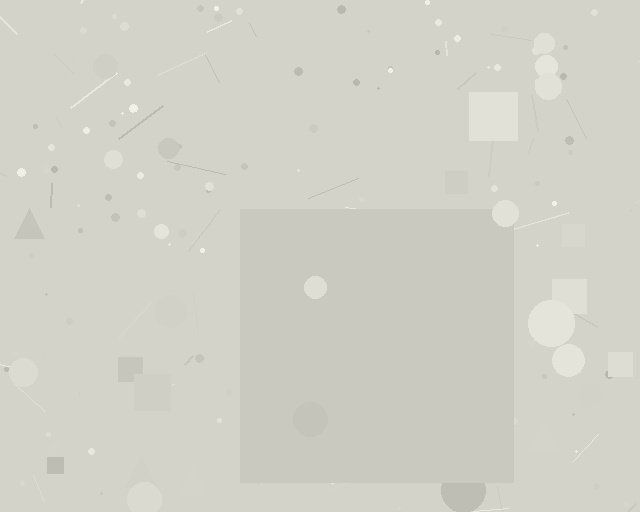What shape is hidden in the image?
A square is hidden in the image.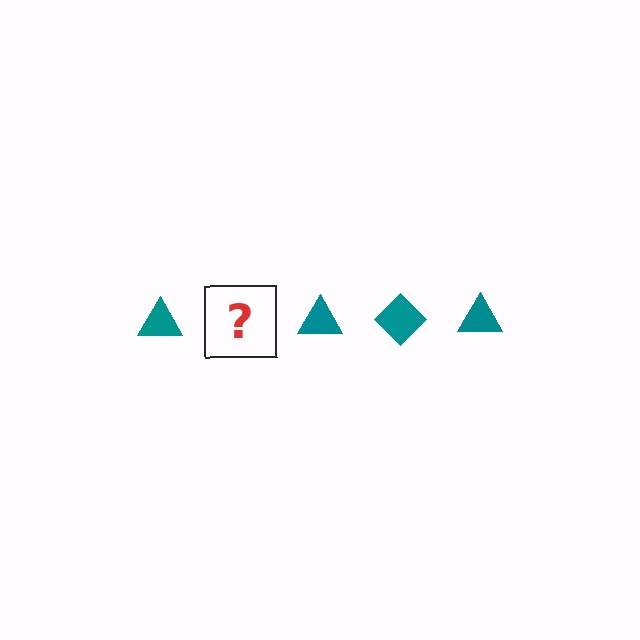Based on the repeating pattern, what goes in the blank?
The blank should be a teal diamond.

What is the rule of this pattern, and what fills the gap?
The rule is that the pattern cycles through triangle, diamond shapes in teal. The gap should be filled with a teal diamond.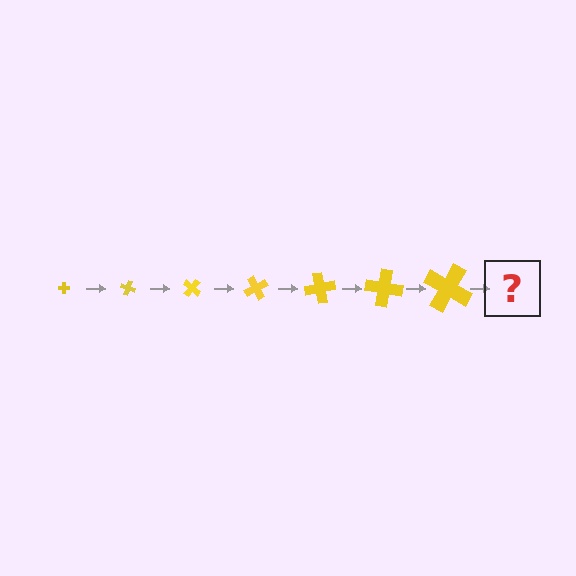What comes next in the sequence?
The next element should be a cross, larger than the previous one and rotated 140 degrees from the start.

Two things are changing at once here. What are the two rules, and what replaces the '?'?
The two rules are that the cross grows larger each step and it rotates 20 degrees each step. The '?' should be a cross, larger than the previous one and rotated 140 degrees from the start.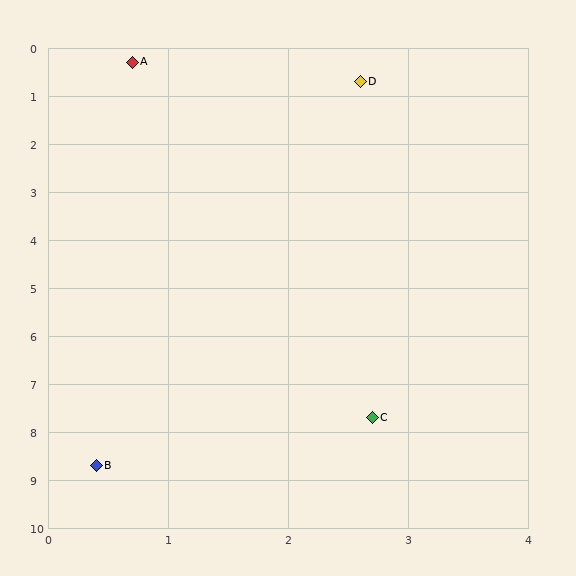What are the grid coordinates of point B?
Point B is at approximately (0.4, 8.7).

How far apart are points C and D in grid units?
Points C and D are about 7.0 grid units apart.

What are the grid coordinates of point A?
Point A is at approximately (0.7, 0.3).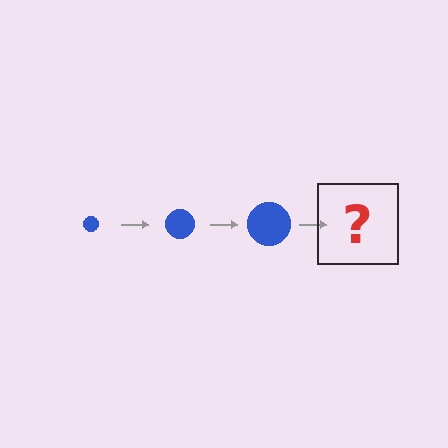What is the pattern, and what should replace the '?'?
The pattern is that the circle gets progressively larger each step. The '?' should be a blue circle, larger than the previous one.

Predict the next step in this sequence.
The next step is a blue circle, larger than the previous one.